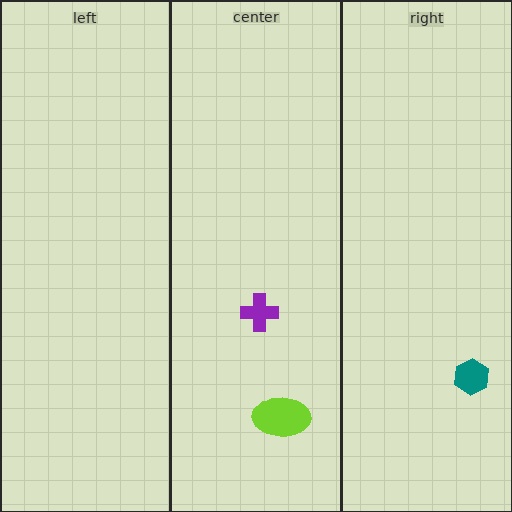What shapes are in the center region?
The lime ellipse, the purple cross.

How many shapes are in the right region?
1.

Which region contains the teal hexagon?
The right region.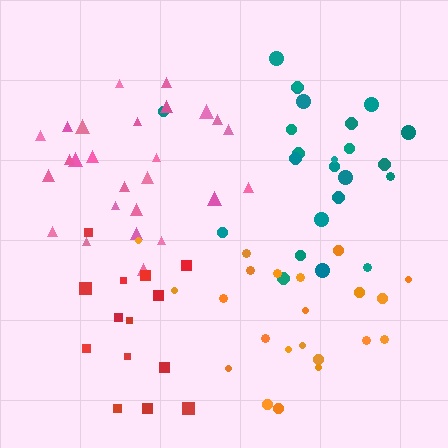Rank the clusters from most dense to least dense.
teal, pink, orange, red.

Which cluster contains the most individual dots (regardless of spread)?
Pink (26).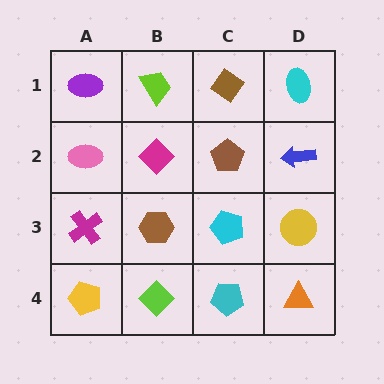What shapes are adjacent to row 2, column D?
A cyan ellipse (row 1, column D), a yellow circle (row 3, column D), a brown pentagon (row 2, column C).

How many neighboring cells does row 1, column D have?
2.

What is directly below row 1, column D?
A blue arrow.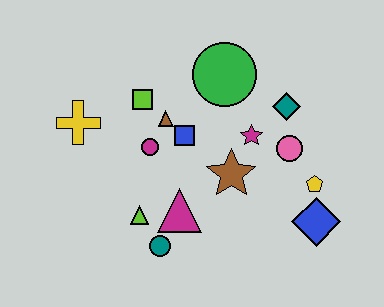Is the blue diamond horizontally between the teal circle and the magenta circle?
No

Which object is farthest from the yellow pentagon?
The yellow cross is farthest from the yellow pentagon.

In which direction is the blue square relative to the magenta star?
The blue square is to the left of the magenta star.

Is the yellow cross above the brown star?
Yes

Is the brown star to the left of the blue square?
No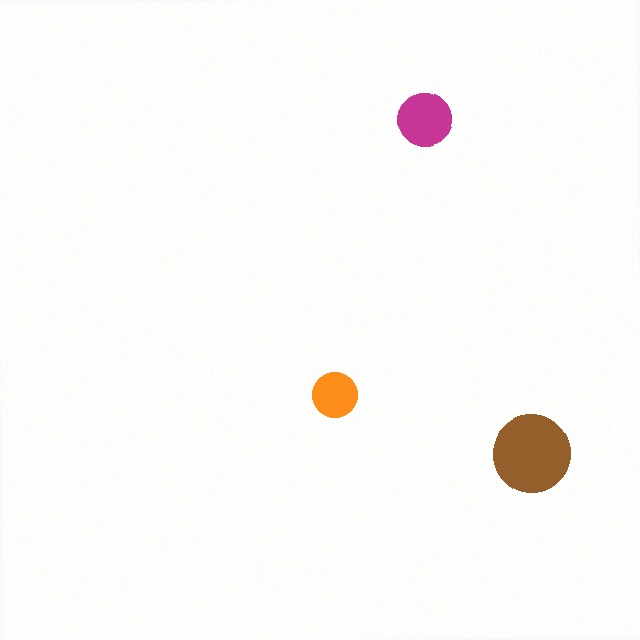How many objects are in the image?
There are 3 objects in the image.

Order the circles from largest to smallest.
the brown one, the magenta one, the orange one.